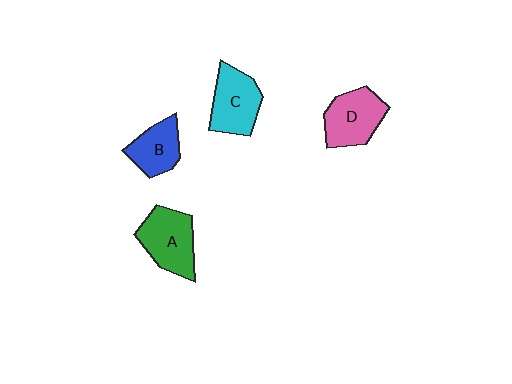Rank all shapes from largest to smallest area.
From largest to smallest: A (green), D (pink), C (cyan), B (blue).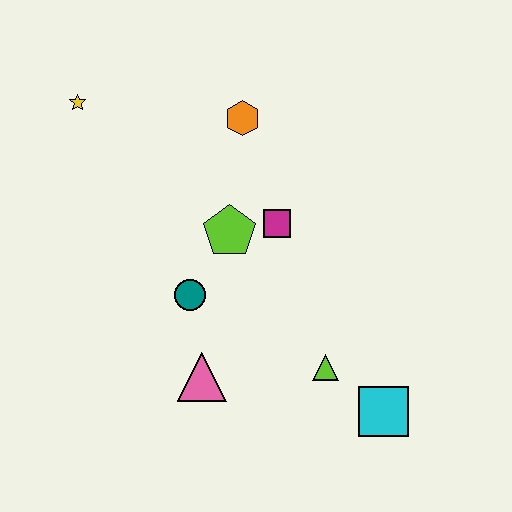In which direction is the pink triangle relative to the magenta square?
The pink triangle is below the magenta square.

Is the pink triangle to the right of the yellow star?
Yes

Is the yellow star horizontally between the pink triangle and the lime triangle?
No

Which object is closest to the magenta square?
The lime pentagon is closest to the magenta square.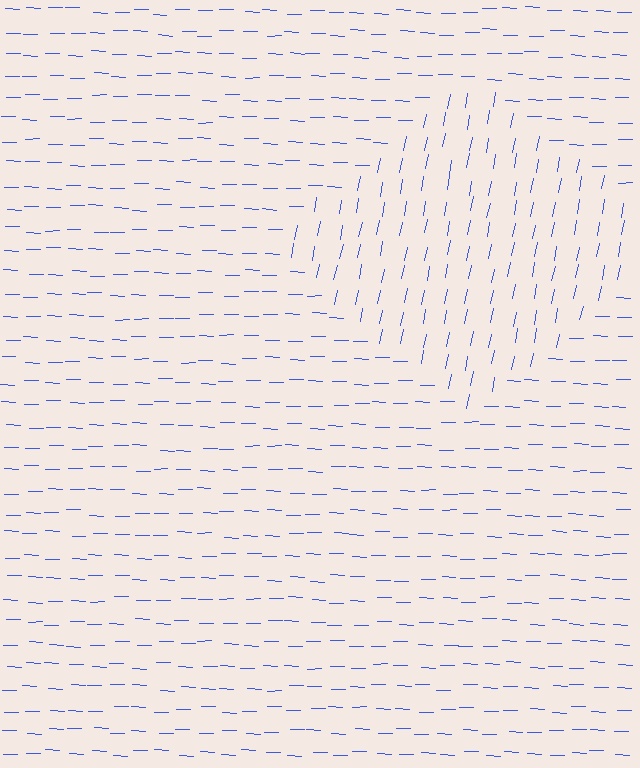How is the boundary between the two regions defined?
The boundary is defined purely by a change in line orientation (approximately 80 degrees difference). All lines are the same color and thickness.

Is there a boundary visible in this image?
Yes, there is a texture boundary formed by a change in line orientation.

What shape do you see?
I see a diamond.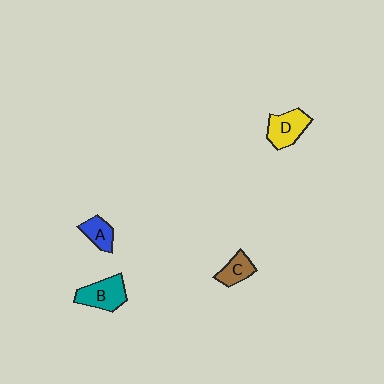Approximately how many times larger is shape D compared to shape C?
Approximately 1.5 times.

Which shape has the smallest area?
Shape A (blue).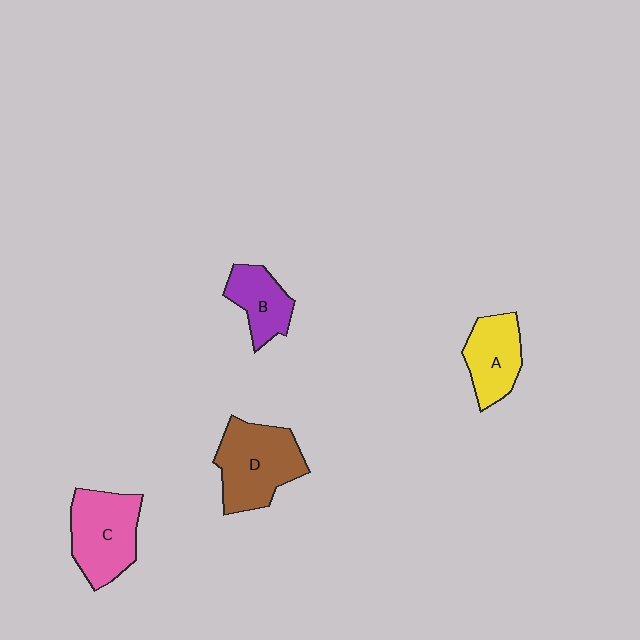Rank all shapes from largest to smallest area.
From largest to smallest: D (brown), C (pink), A (yellow), B (purple).